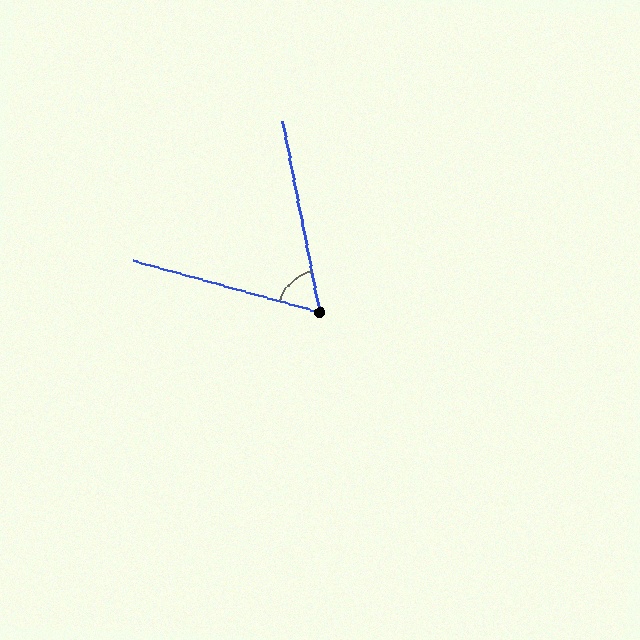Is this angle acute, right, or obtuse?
It is acute.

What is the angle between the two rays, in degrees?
Approximately 63 degrees.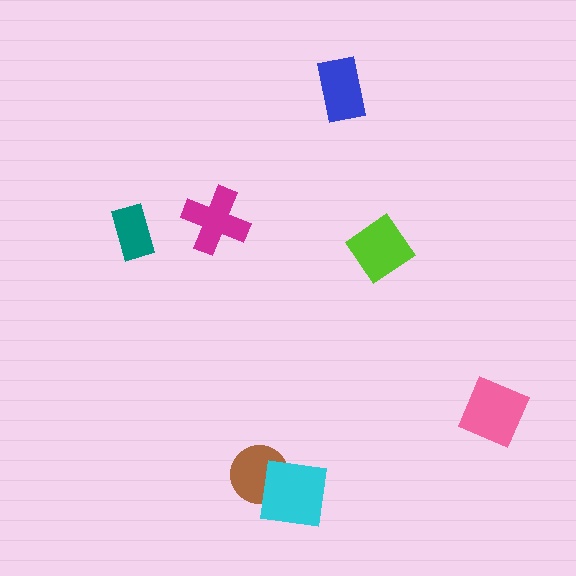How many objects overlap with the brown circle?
1 object overlaps with the brown circle.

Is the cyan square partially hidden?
No, no other shape covers it.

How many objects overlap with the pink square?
0 objects overlap with the pink square.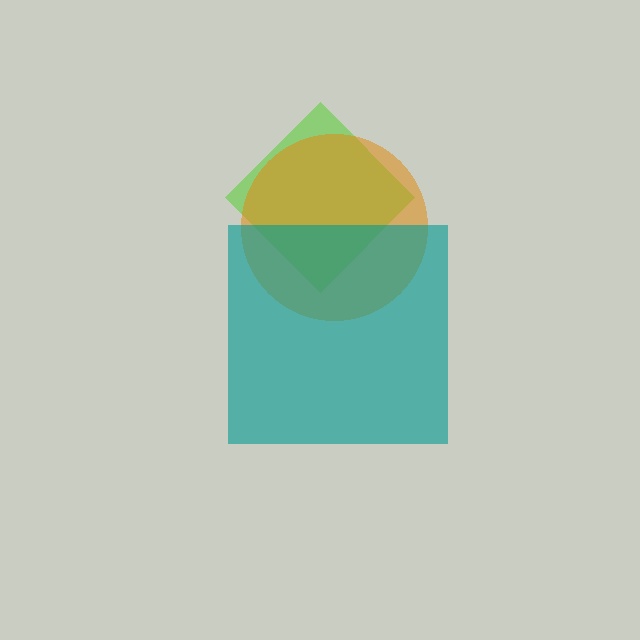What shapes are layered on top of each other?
The layered shapes are: a lime diamond, an orange circle, a teal square.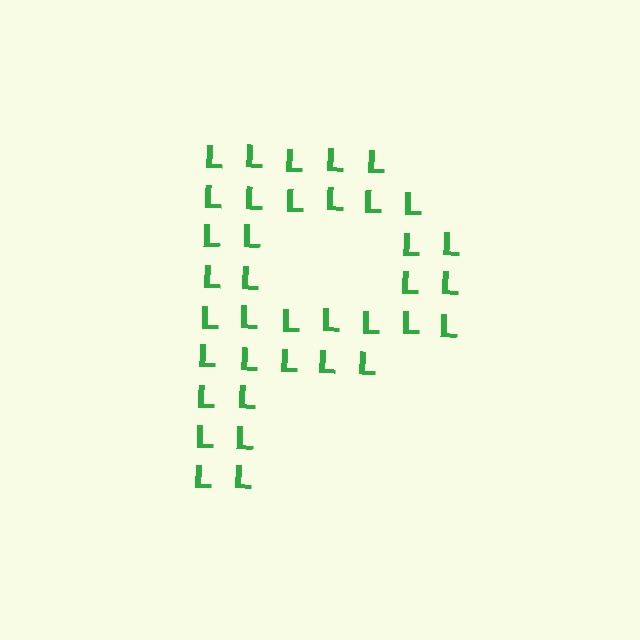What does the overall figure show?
The overall figure shows the letter P.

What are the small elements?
The small elements are letter L's.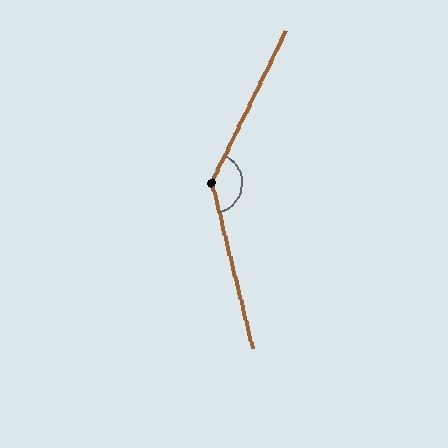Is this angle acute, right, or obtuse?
It is obtuse.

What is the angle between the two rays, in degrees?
Approximately 140 degrees.